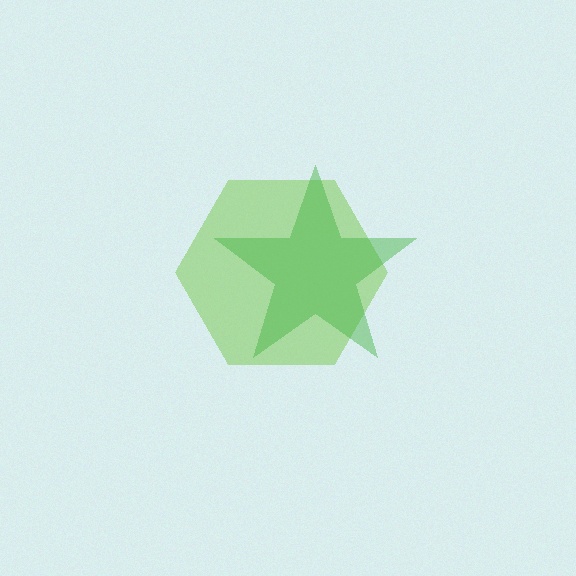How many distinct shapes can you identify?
There are 2 distinct shapes: a lime hexagon, a green star.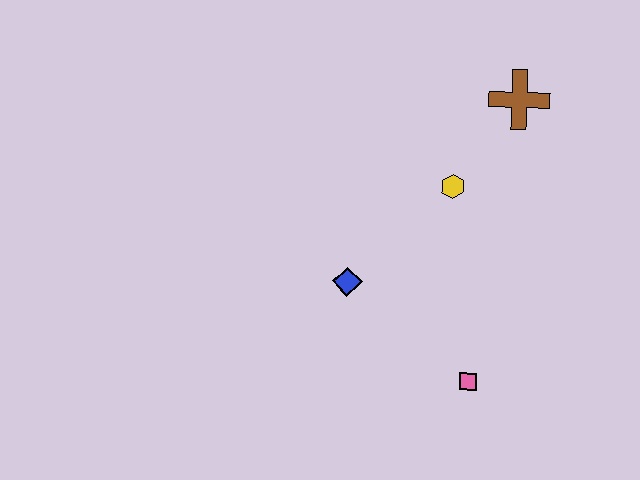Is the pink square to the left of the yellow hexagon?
No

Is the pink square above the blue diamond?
No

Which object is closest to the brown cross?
The yellow hexagon is closest to the brown cross.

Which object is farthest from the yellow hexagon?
The pink square is farthest from the yellow hexagon.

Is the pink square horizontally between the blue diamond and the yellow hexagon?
No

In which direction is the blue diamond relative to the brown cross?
The blue diamond is below the brown cross.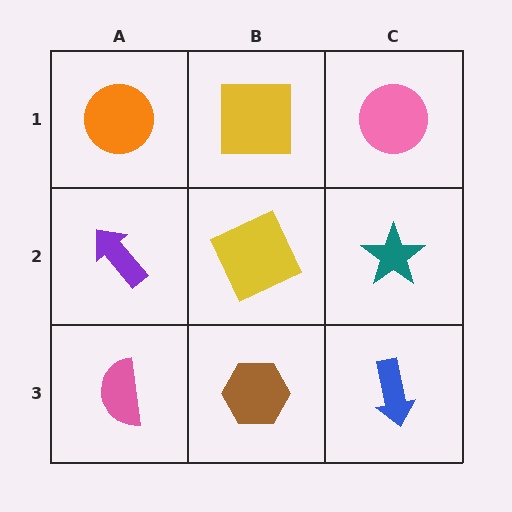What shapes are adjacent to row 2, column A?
An orange circle (row 1, column A), a pink semicircle (row 3, column A), a yellow square (row 2, column B).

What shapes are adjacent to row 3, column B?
A yellow square (row 2, column B), a pink semicircle (row 3, column A), a blue arrow (row 3, column C).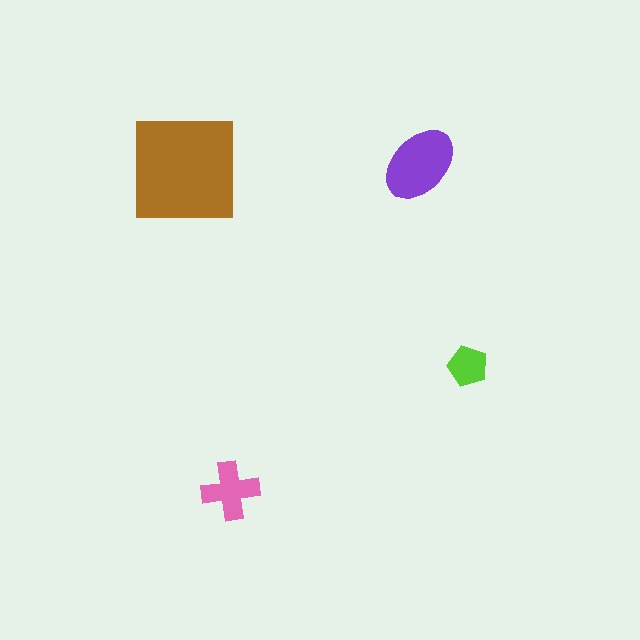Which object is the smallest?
The lime pentagon.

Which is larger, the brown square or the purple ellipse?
The brown square.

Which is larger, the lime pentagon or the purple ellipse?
The purple ellipse.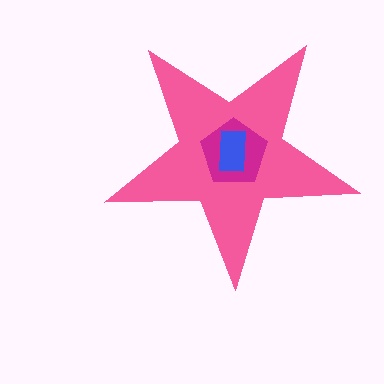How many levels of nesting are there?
3.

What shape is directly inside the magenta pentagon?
The blue rectangle.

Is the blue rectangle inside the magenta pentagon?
Yes.